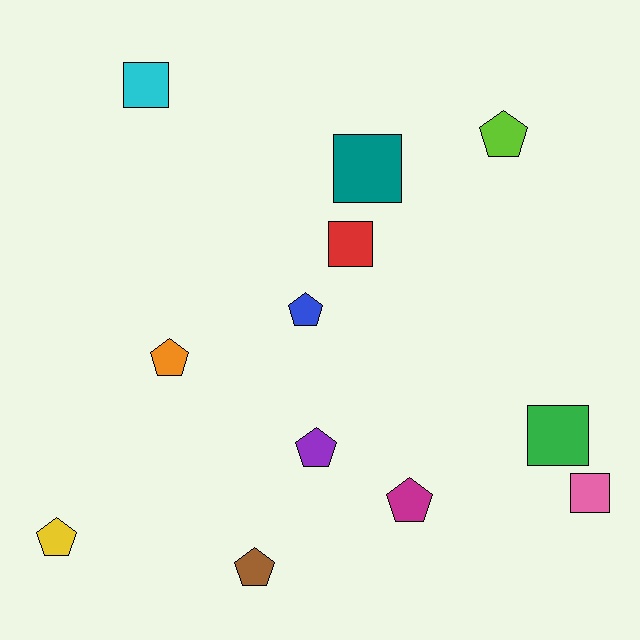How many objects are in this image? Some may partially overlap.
There are 12 objects.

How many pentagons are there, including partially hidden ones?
There are 7 pentagons.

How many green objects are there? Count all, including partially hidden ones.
There is 1 green object.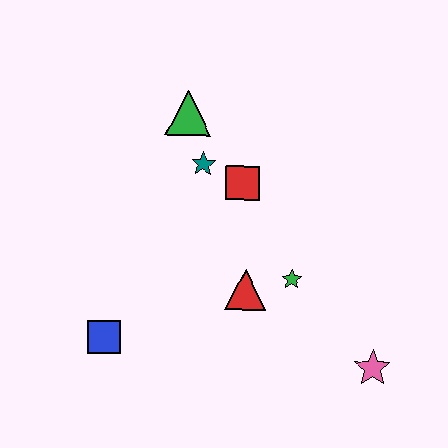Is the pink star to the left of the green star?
No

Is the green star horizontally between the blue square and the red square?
No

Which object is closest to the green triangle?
The teal star is closest to the green triangle.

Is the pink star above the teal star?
No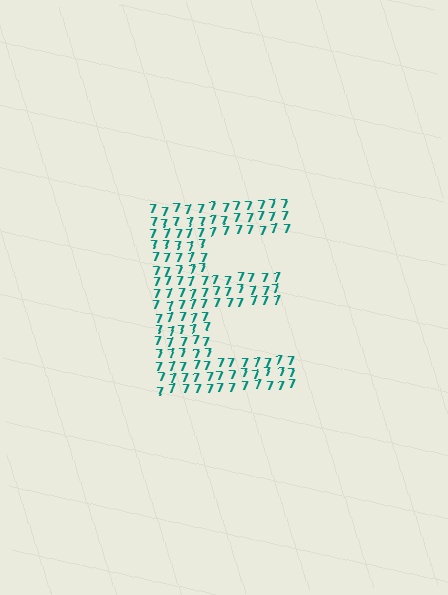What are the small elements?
The small elements are digit 7's.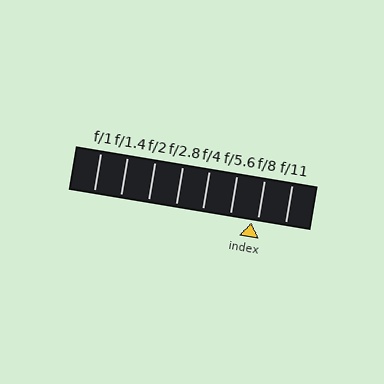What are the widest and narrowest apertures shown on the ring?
The widest aperture shown is f/1 and the narrowest is f/11.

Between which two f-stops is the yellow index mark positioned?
The index mark is between f/5.6 and f/8.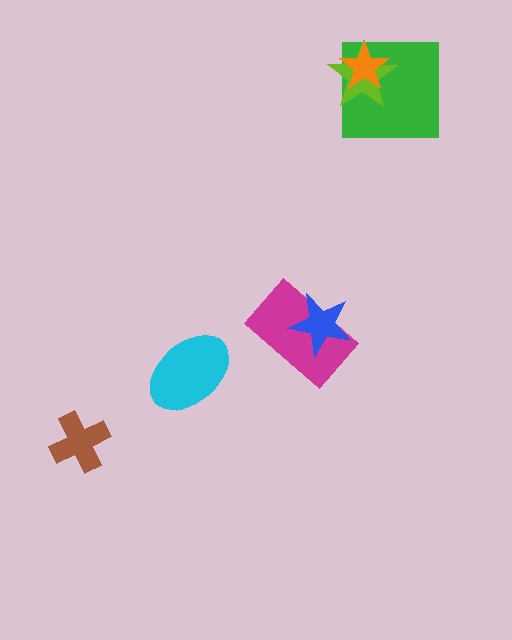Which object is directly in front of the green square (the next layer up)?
The lime star is directly in front of the green square.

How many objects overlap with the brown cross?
0 objects overlap with the brown cross.